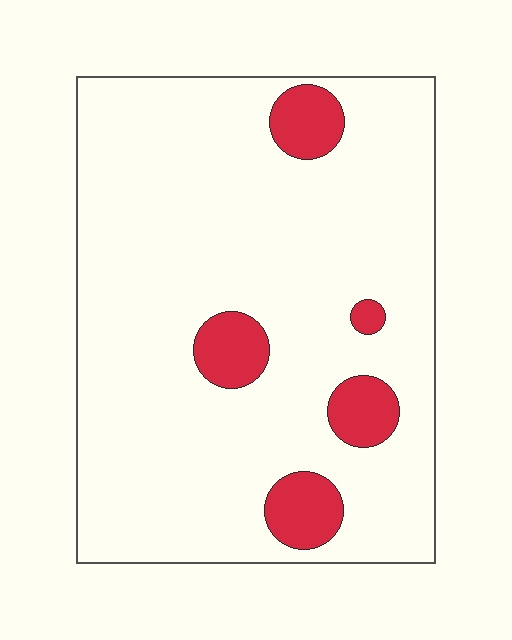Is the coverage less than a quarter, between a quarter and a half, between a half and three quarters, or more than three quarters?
Less than a quarter.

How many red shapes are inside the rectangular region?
5.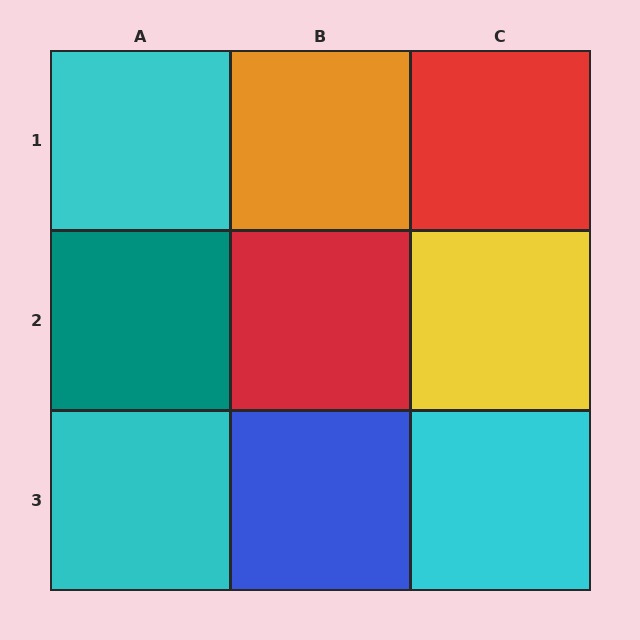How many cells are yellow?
1 cell is yellow.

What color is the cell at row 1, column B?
Orange.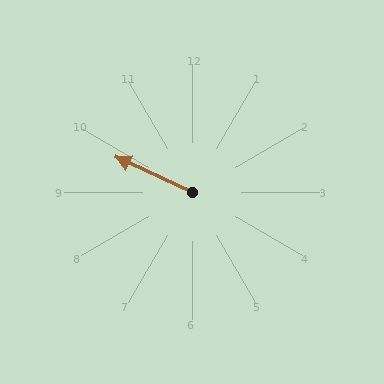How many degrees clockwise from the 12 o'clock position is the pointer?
Approximately 295 degrees.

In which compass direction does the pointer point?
Northwest.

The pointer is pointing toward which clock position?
Roughly 10 o'clock.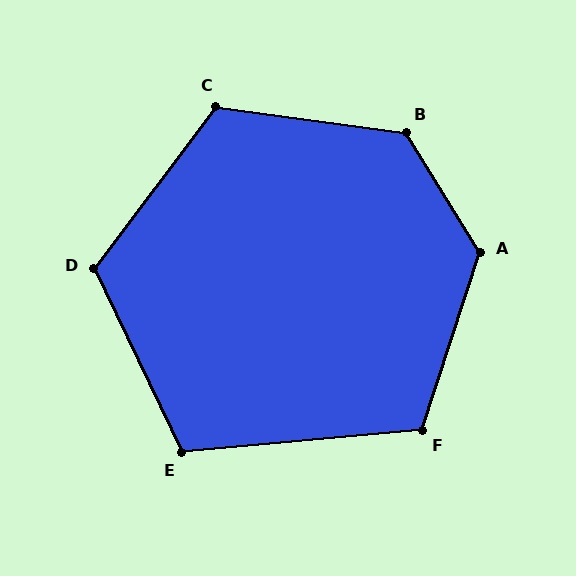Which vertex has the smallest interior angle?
E, at approximately 110 degrees.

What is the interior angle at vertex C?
Approximately 119 degrees (obtuse).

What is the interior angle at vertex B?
Approximately 129 degrees (obtuse).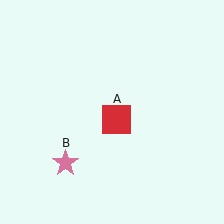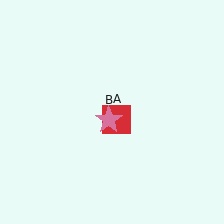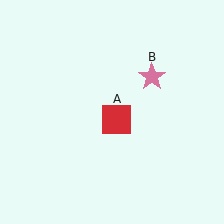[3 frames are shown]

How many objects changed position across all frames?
1 object changed position: pink star (object B).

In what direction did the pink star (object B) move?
The pink star (object B) moved up and to the right.